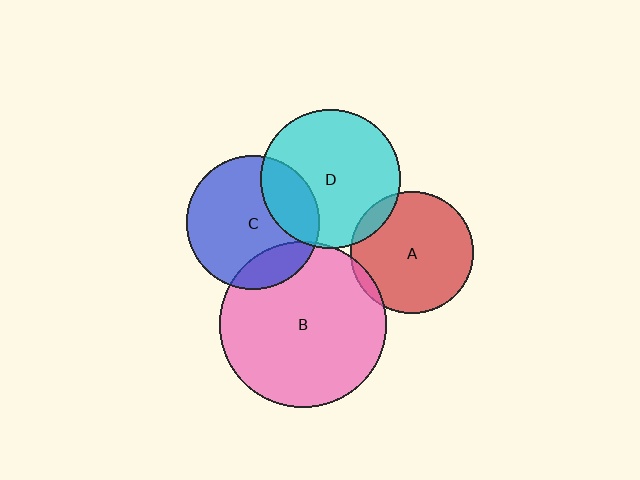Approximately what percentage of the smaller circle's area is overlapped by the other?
Approximately 5%.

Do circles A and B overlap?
Yes.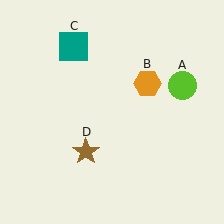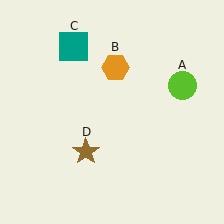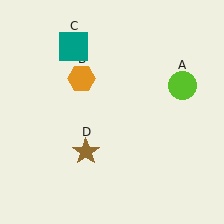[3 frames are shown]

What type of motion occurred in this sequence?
The orange hexagon (object B) rotated counterclockwise around the center of the scene.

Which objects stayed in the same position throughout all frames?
Lime circle (object A) and teal square (object C) and brown star (object D) remained stationary.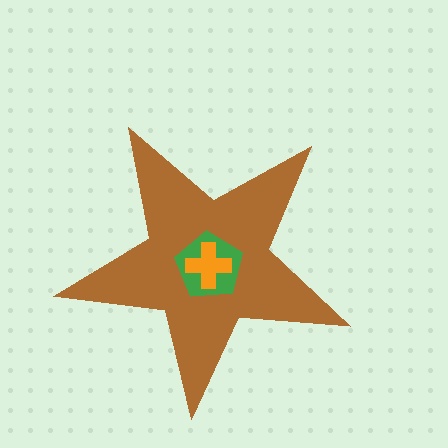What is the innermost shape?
The orange cross.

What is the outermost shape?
The brown star.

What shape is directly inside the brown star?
The green pentagon.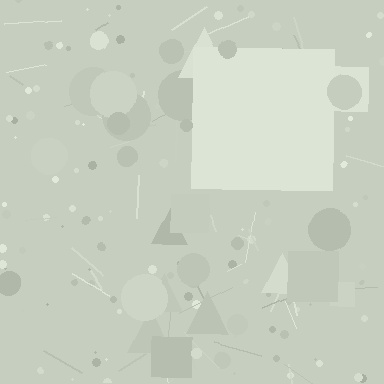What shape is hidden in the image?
A square is hidden in the image.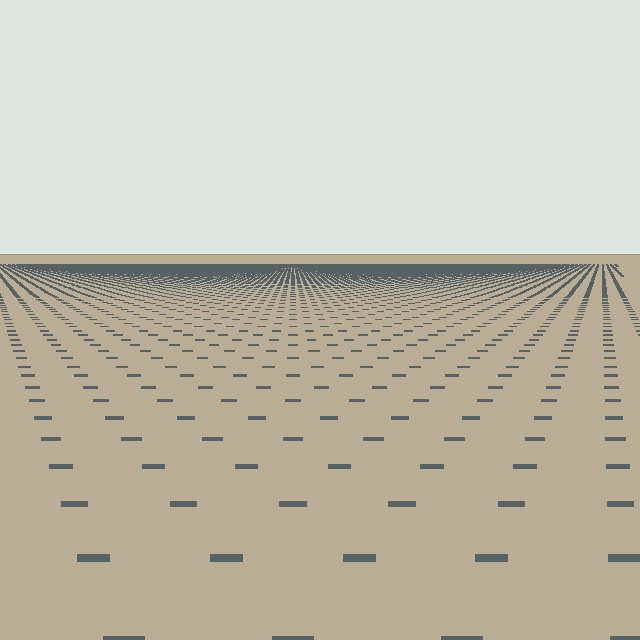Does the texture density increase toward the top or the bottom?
Density increases toward the top.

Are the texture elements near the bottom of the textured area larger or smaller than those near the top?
Larger. Near the bottom, elements are closer to the viewer and appear at a bigger on-screen size.